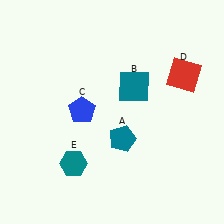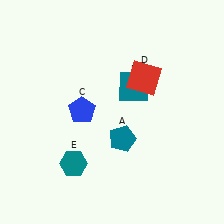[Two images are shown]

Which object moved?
The red square (D) moved left.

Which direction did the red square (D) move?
The red square (D) moved left.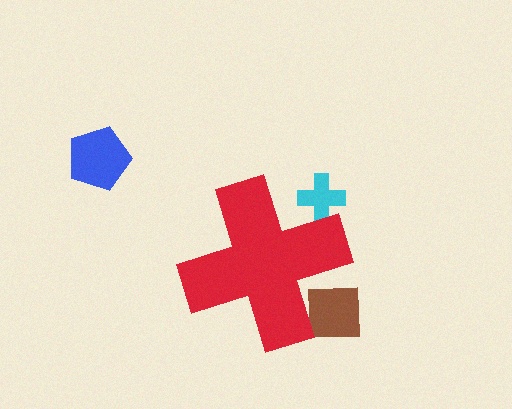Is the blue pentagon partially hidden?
No, the blue pentagon is fully visible.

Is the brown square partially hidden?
Yes, the brown square is partially hidden behind the red cross.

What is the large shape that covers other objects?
A red cross.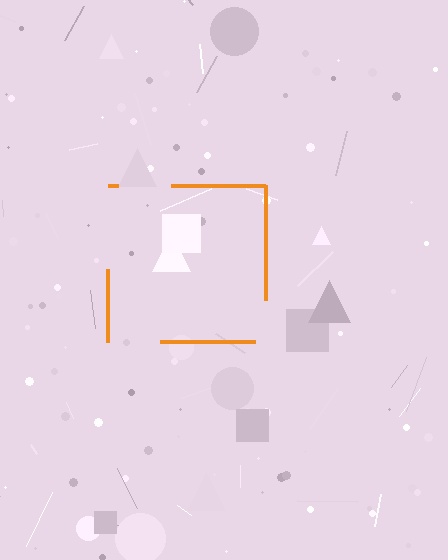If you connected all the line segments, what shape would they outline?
They would outline a square.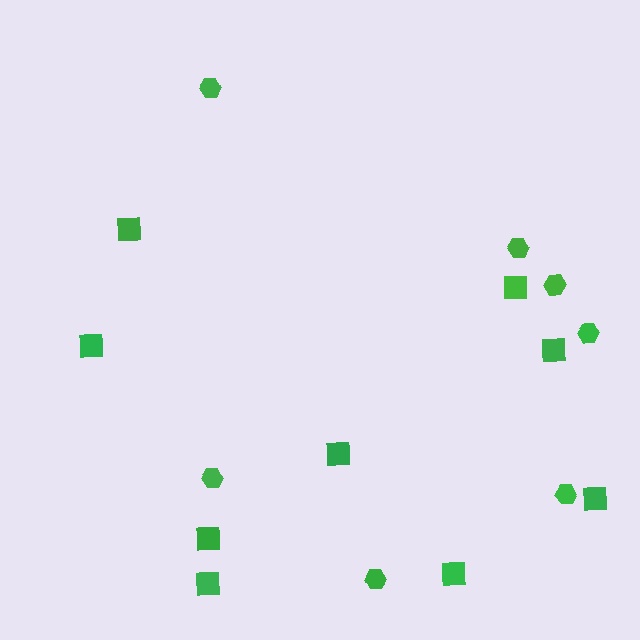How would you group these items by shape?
There are 2 groups: one group of squares (9) and one group of hexagons (7).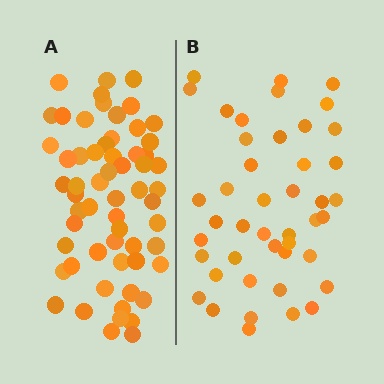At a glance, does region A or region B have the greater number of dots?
Region A (the left region) has more dots.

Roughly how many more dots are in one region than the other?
Region A has approximately 15 more dots than region B.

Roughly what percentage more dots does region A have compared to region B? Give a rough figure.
About 35% more.